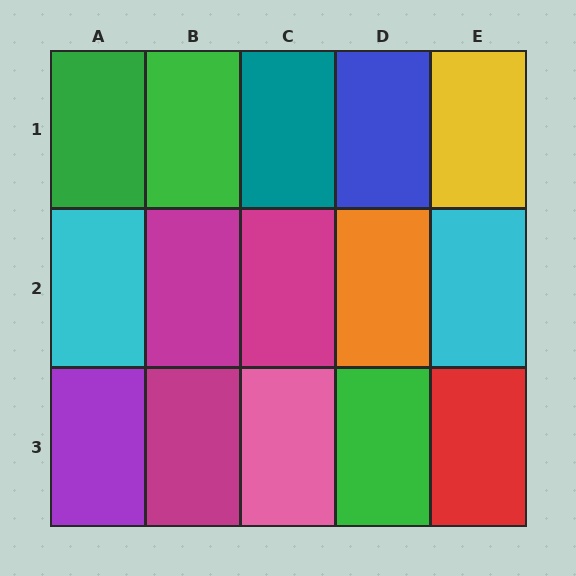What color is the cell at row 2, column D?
Orange.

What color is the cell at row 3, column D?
Green.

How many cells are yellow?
1 cell is yellow.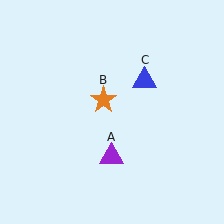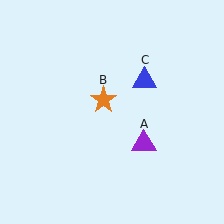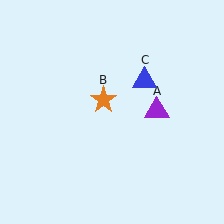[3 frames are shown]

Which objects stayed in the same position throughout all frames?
Orange star (object B) and blue triangle (object C) remained stationary.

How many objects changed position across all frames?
1 object changed position: purple triangle (object A).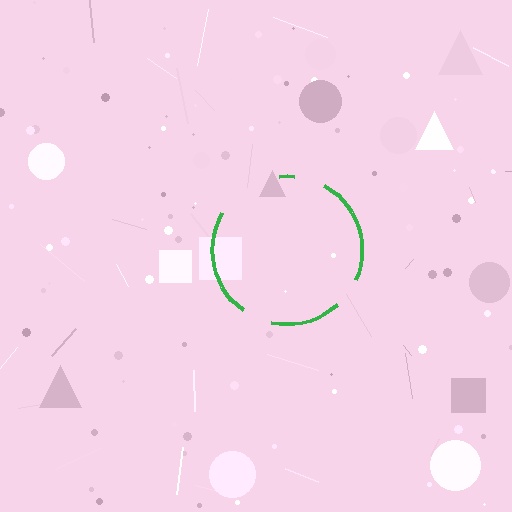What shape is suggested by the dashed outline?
The dashed outline suggests a circle.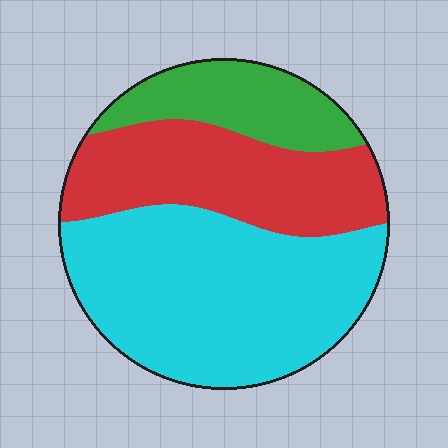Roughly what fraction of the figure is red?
Red covers roughly 30% of the figure.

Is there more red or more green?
Red.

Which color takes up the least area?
Green, at roughly 20%.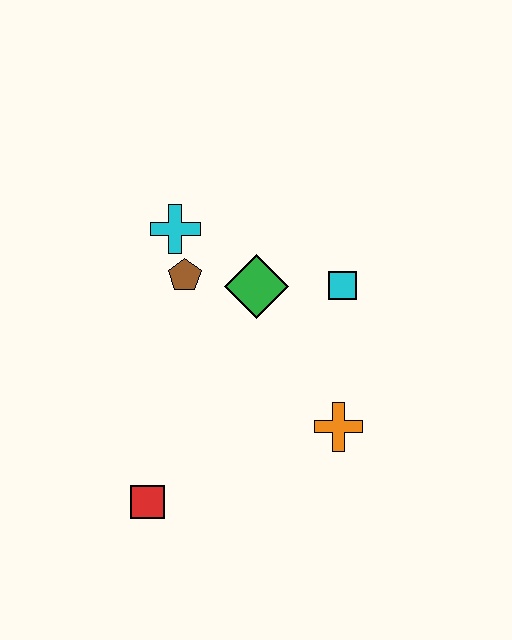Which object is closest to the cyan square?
The green diamond is closest to the cyan square.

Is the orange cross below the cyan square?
Yes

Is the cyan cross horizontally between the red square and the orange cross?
Yes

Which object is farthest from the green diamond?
The red square is farthest from the green diamond.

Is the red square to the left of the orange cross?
Yes